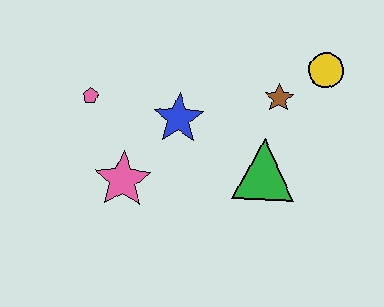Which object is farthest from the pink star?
The yellow circle is farthest from the pink star.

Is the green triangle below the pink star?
No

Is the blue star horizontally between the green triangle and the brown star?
No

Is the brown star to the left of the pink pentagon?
No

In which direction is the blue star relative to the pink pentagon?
The blue star is to the right of the pink pentagon.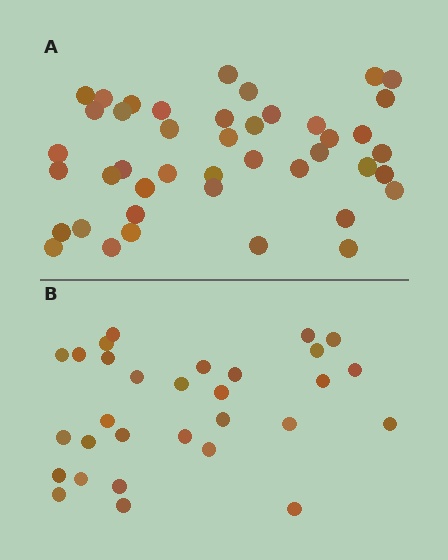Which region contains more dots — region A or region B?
Region A (the top region) has more dots.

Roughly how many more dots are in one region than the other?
Region A has approximately 15 more dots than region B.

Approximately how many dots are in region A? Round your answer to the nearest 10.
About 40 dots. (The exact count is 43, which rounds to 40.)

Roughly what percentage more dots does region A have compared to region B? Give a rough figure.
About 45% more.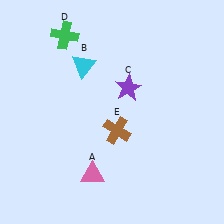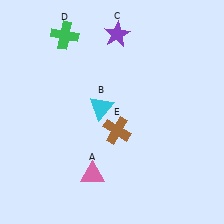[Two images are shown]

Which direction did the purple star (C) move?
The purple star (C) moved up.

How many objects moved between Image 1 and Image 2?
2 objects moved between the two images.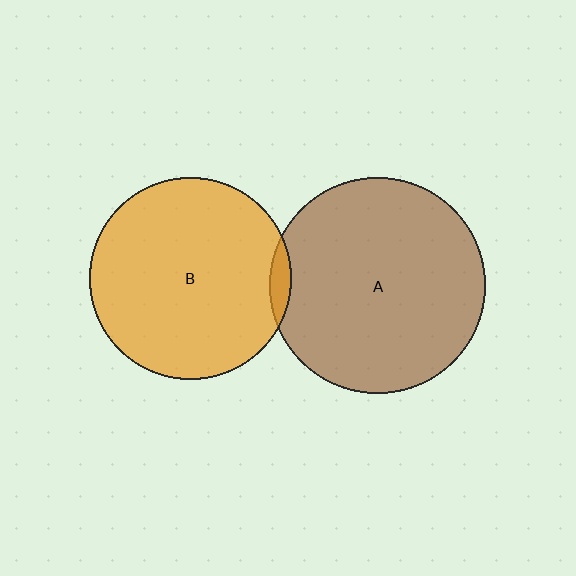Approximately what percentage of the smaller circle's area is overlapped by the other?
Approximately 5%.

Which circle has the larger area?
Circle A (brown).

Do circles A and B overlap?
Yes.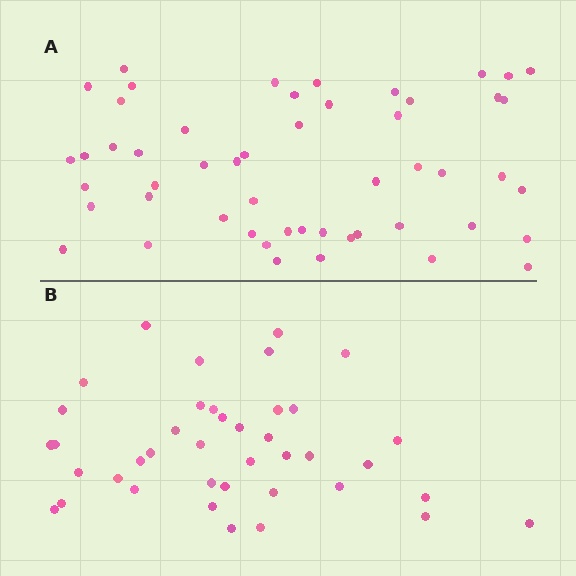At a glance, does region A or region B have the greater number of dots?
Region A (the top region) has more dots.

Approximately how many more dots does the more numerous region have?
Region A has roughly 12 or so more dots than region B.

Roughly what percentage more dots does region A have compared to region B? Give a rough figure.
About 30% more.